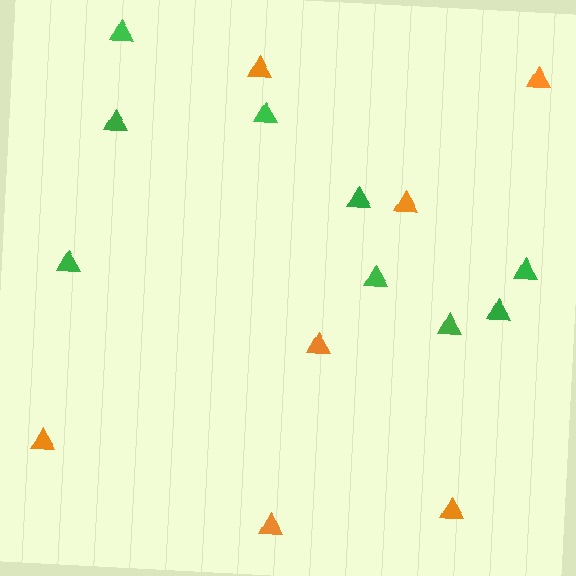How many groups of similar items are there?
There are 2 groups: one group of orange triangles (7) and one group of green triangles (9).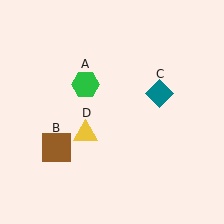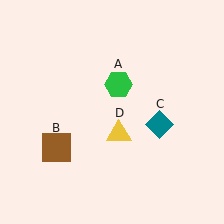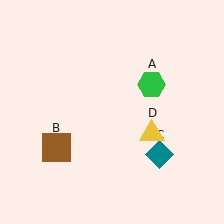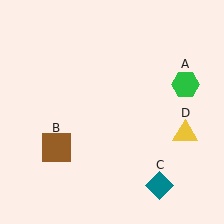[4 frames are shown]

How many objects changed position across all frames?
3 objects changed position: green hexagon (object A), teal diamond (object C), yellow triangle (object D).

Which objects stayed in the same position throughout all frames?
Brown square (object B) remained stationary.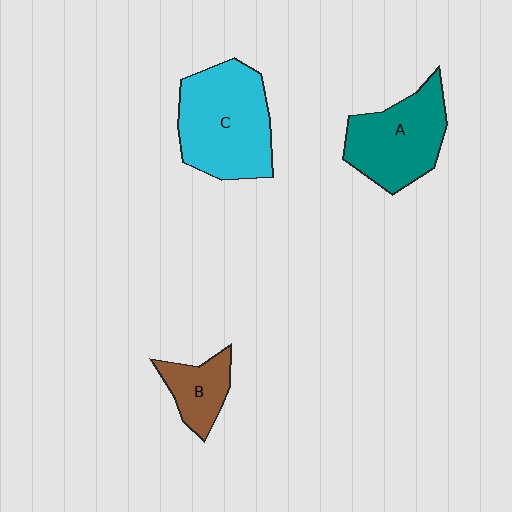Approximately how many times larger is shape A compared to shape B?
Approximately 1.9 times.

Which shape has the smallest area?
Shape B (brown).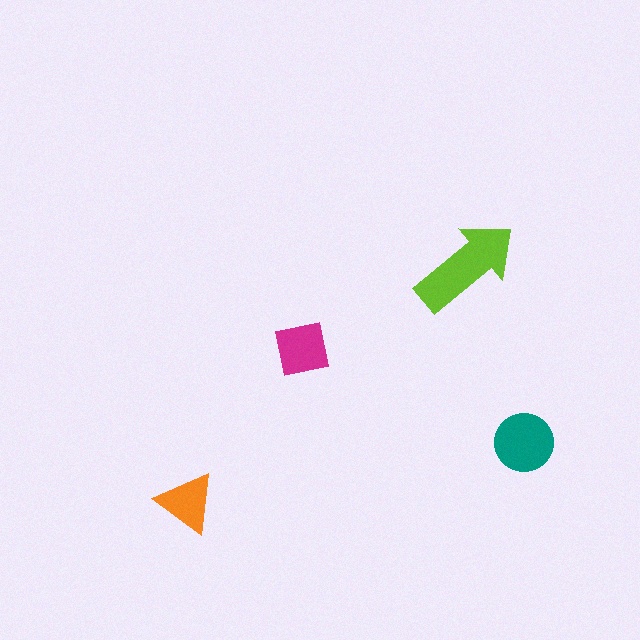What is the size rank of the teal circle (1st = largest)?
2nd.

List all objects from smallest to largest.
The orange triangle, the magenta square, the teal circle, the lime arrow.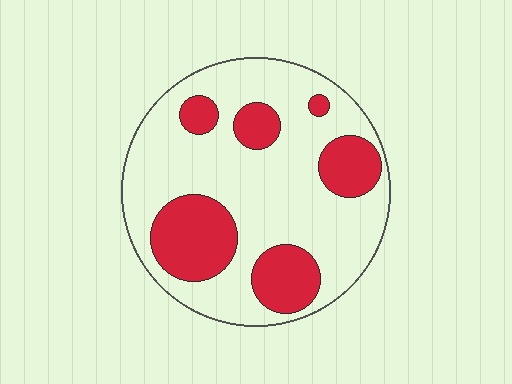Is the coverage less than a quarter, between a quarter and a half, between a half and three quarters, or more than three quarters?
Between a quarter and a half.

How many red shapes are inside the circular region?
6.